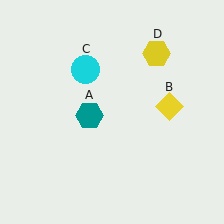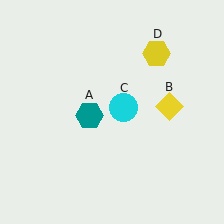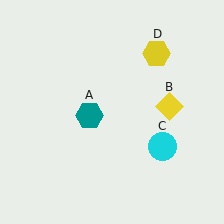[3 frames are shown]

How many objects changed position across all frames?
1 object changed position: cyan circle (object C).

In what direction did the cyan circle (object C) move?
The cyan circle (object C) moved down and to the right.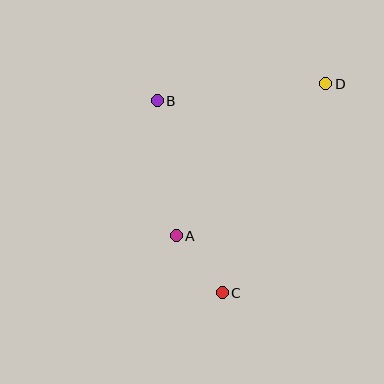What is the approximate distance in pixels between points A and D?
The distance between A and D is approximately 213 pixels.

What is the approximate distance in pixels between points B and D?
The distance between B and D is approximately 169 pixels.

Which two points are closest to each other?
Points A and C are closest to each other.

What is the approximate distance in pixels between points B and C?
The distance between B and C is approximately 202 pixels.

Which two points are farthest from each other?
Points C and D are farthest from each other.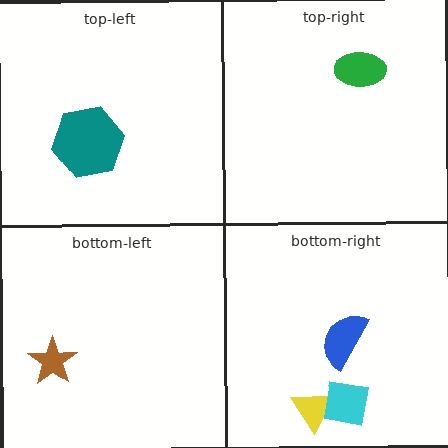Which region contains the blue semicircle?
The bottom-right region.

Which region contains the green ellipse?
The top-right region.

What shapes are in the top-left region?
The teal hexagon.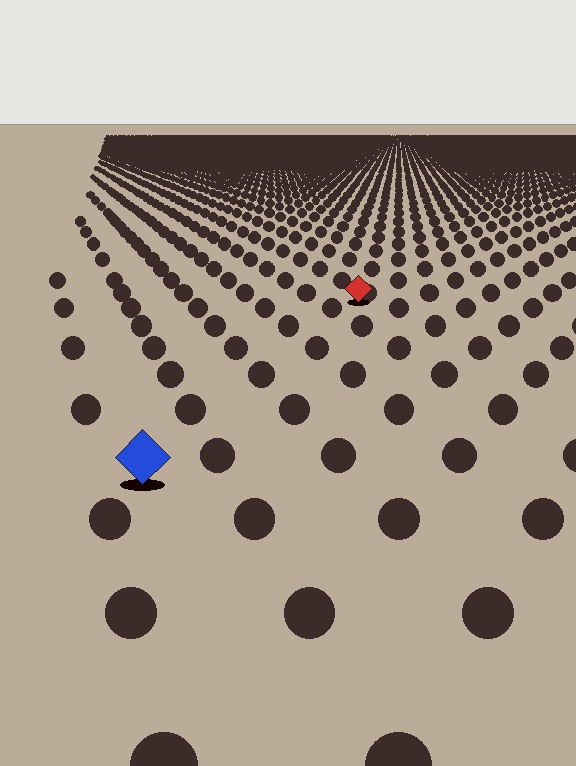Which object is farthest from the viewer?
The red diamond is farthest from the viewer. It appears smaller and the ground texture around it is denser.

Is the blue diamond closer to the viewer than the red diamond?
Yes. The blue diamond is closer — you can tell from the texture gradient: the ground texture is coarser near it.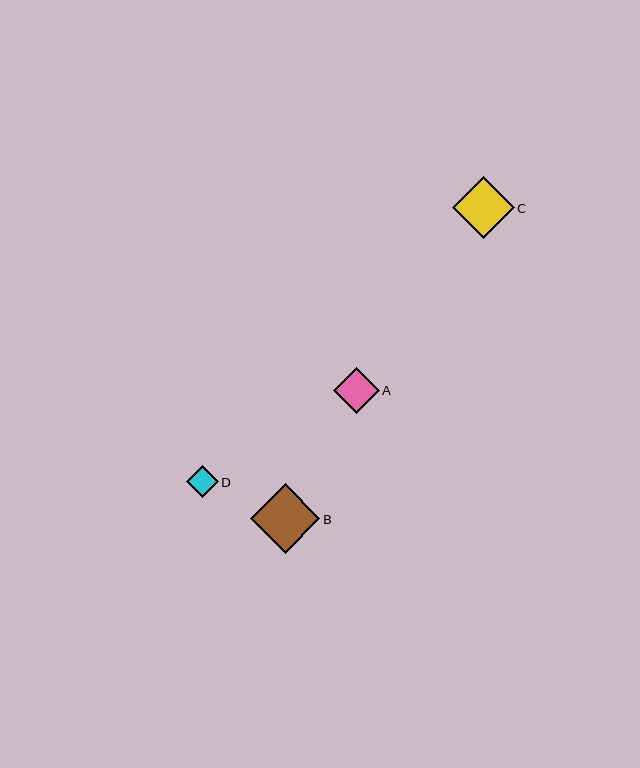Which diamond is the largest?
Diamond B is the largest with a size of approximately 69 pixels.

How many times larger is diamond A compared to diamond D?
Diamond A is approximately 1.4 times the size of diamond D.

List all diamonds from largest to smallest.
From largest to smallest: B, C, A, D.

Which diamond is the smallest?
Diamond D is the smallest with a size of approximately 32 pixels.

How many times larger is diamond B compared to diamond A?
Diamond B is approximately 1.5 times the size of diamond A.